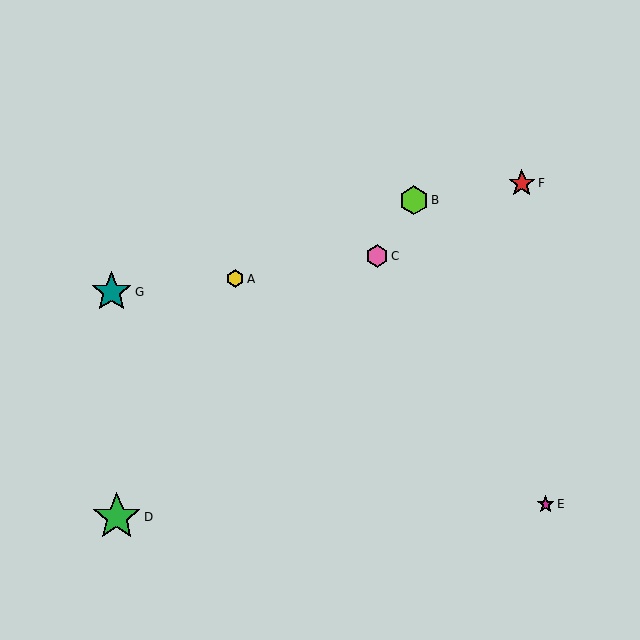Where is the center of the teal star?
The center of the teal star is at (111, 292).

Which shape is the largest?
The green star (labeled D) is the largest.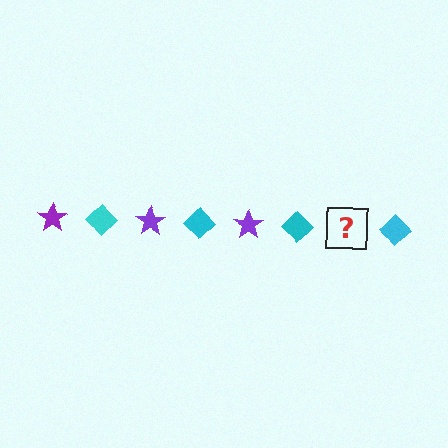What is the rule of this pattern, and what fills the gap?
The rule is that the pattern alternates between purple star and cyan diamond. The gap should be filled with a purple star.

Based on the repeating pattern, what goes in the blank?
The blank should be a purple star.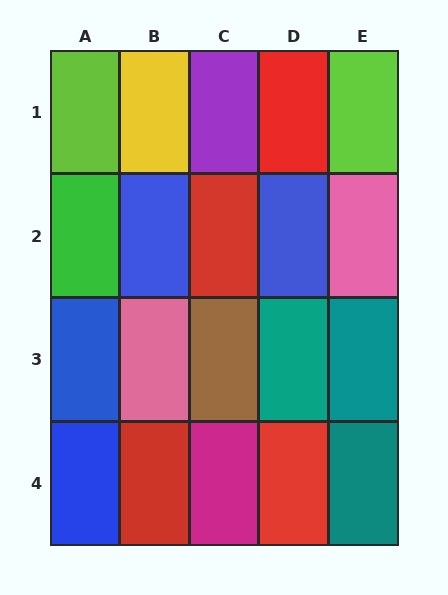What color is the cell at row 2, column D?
Blue.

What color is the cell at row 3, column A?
Blue.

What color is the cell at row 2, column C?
Red.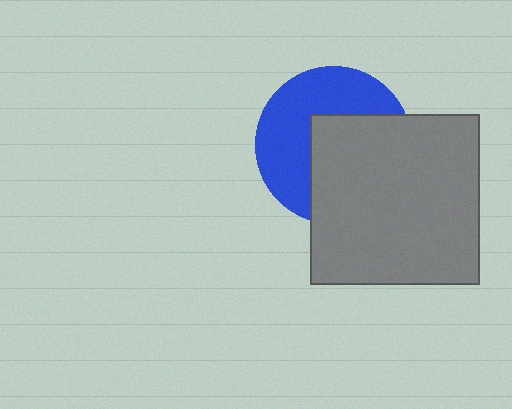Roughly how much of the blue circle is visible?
About half of it is visible (roughly 49%).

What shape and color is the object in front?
The object in front is a gray square.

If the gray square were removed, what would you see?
You would see the complete blue circle.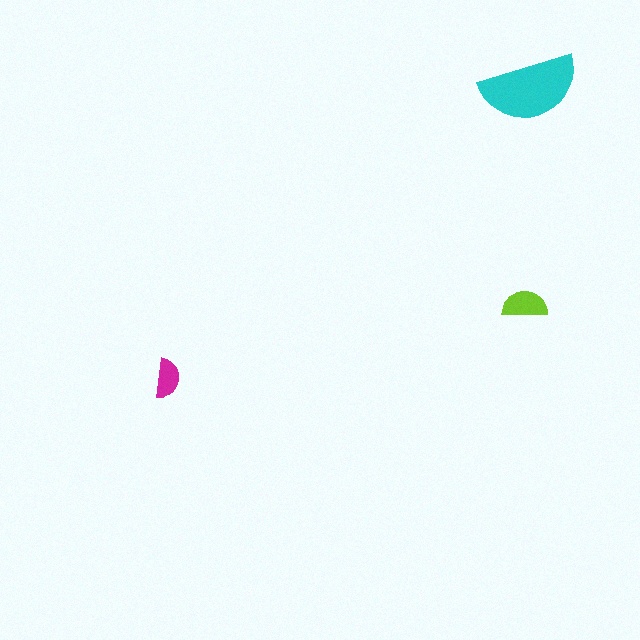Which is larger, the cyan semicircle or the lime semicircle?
The cyan one.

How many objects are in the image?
There are 3 objects in the image.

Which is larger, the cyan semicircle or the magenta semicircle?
The cyan one.